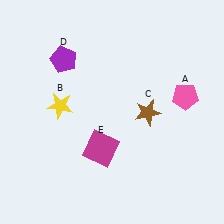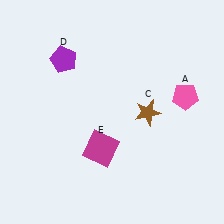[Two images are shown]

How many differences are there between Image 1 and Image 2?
There is 1 difference between the two images.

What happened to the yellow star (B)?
The yellow star (B) was removed in Image 2. It was in the top-left area of Image 1.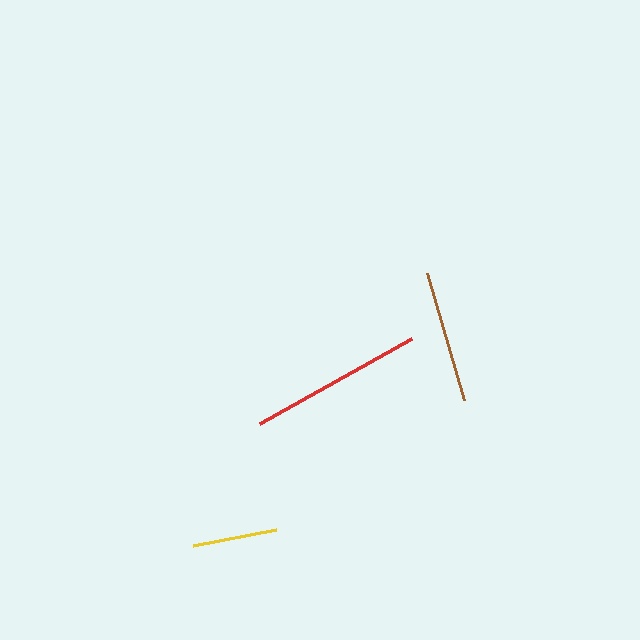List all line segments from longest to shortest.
From longest to shortest: red, brown, yellow.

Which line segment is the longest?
The red line is the longest at approximately 173 pixels.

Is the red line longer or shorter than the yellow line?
The red line is longer than the yellow line.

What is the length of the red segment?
The red segment is approximately 173 pixels long.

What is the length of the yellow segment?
The yellow segment is approximately 84 pixels long.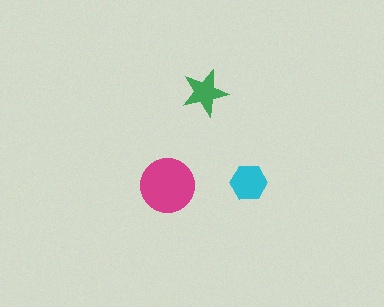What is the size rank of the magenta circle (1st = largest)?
1st.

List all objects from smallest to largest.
The green star, the cyan hexagon, the magenta circle.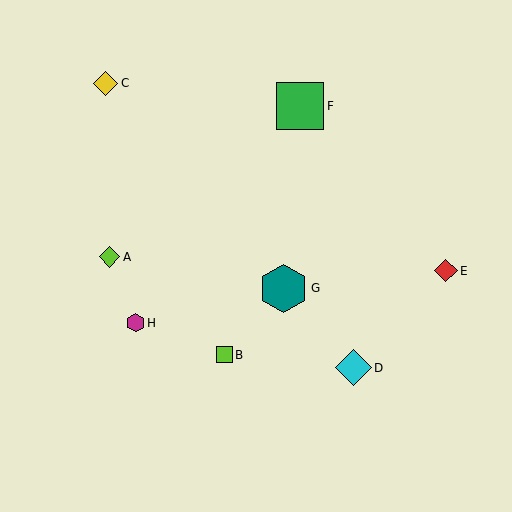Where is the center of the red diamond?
The center of the red diamond is at (446, 271).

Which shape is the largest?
The teal hexagon (labeled G) is the largest.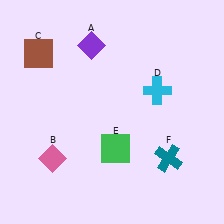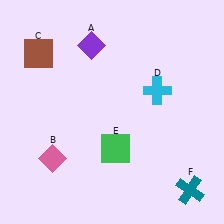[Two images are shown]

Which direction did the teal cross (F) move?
The teal cross (F) moved down.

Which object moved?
The teal cross (F) moved down.